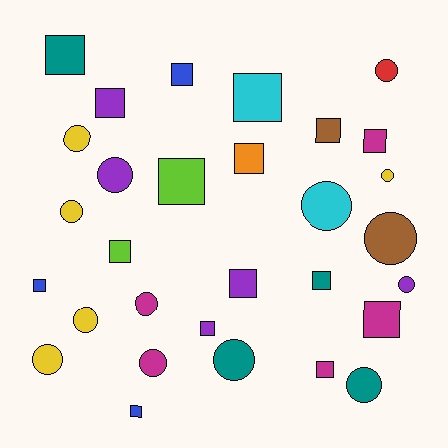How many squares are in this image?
There are 16 squares.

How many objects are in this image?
There are 30 objects.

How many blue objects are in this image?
There are 3 blue objects.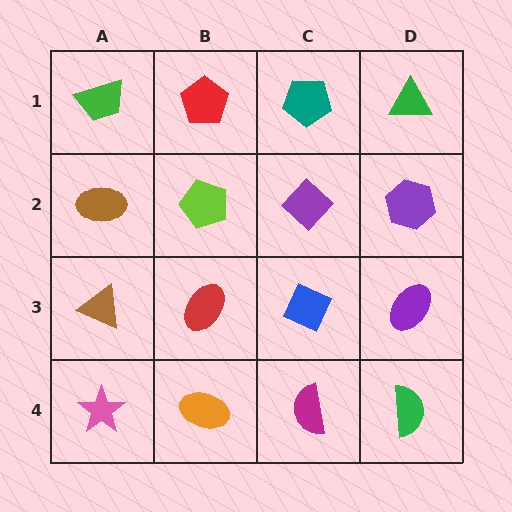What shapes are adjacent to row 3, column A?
A brown ellipse (row 2, column A), a pink star (row 4, column A), a red ellipse (row 3, column B).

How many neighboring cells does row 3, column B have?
4.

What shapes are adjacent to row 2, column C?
A teal pentagon (row 1, column C), a blue diamond (row 3, column C), a lime pentagon (row 2, column B), a purple hexagon (row 2, column D).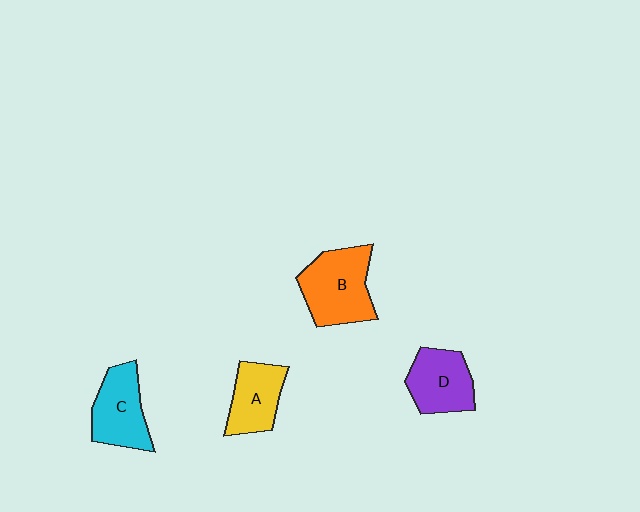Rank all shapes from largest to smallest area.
From largest to smallest: B (orange), C (cyan), D (purple), A (yellow).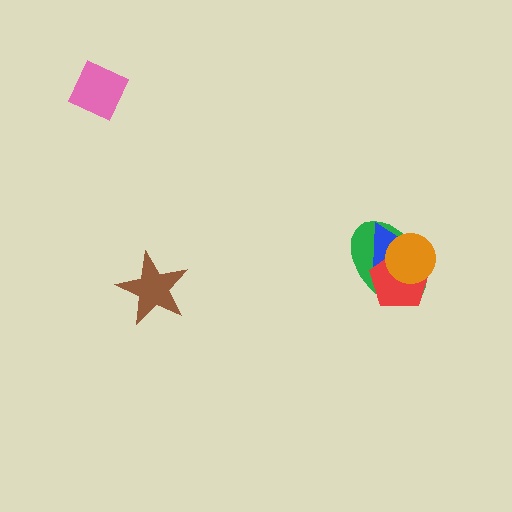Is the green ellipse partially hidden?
Yes, it is partially covered by another shape.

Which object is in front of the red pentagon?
The orange circle is in front of the red pentagon.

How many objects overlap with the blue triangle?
3 objects overlap with the blue triangle.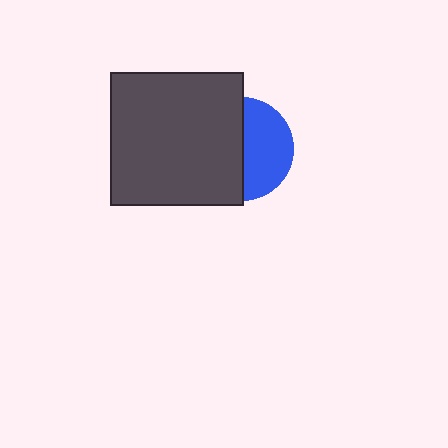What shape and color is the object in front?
The object in front is a dark gray square.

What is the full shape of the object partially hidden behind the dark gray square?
The partially hidden object is a blue circle.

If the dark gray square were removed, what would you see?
You would see the complete blue circle.